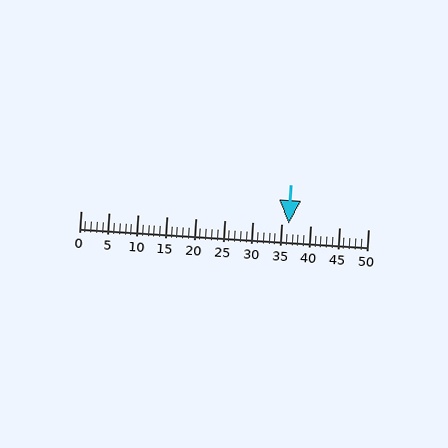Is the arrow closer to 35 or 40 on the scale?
The arrow is closer to 35.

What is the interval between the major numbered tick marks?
The major tick marks are spaced 5 units apart.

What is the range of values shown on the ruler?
The ruler shows values from 0 to 50.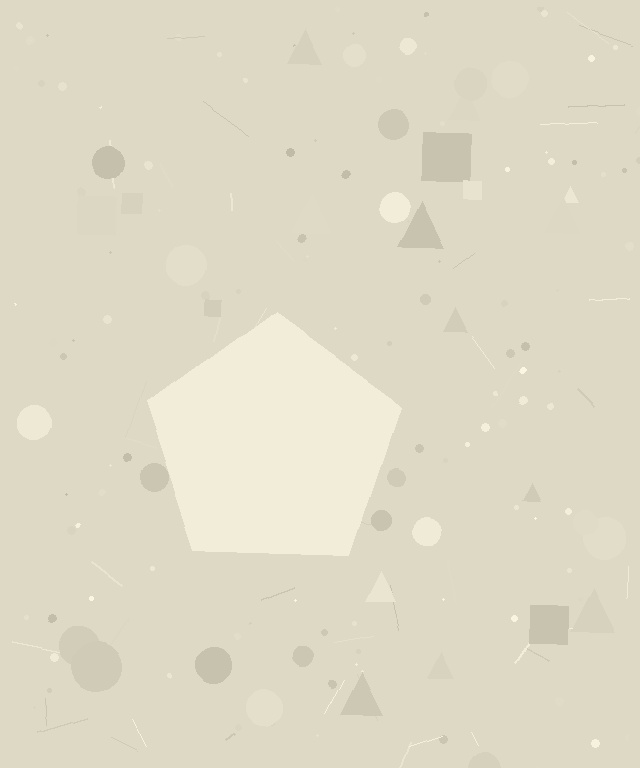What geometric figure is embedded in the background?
A pentagon is embedded in the background.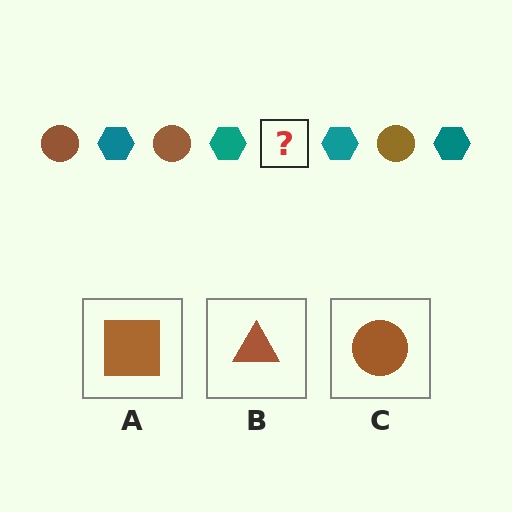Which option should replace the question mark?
Option C.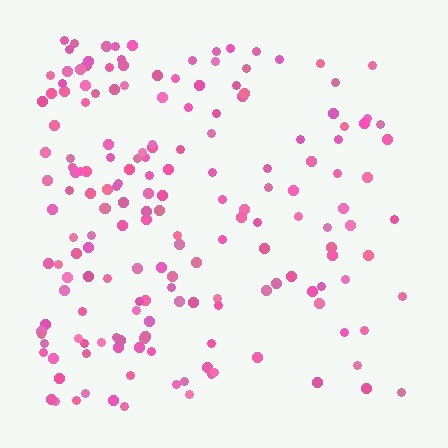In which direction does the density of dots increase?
From right to left, with the left side densest.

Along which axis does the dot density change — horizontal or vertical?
Horizontal.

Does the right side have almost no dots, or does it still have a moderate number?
Still a moderate number, just noticeably fewer than the left.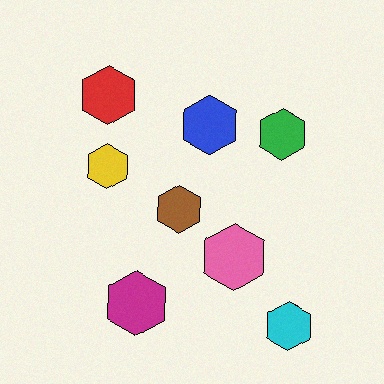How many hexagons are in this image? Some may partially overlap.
There are 8 hexagons.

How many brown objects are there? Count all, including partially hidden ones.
There is 1 brown object.